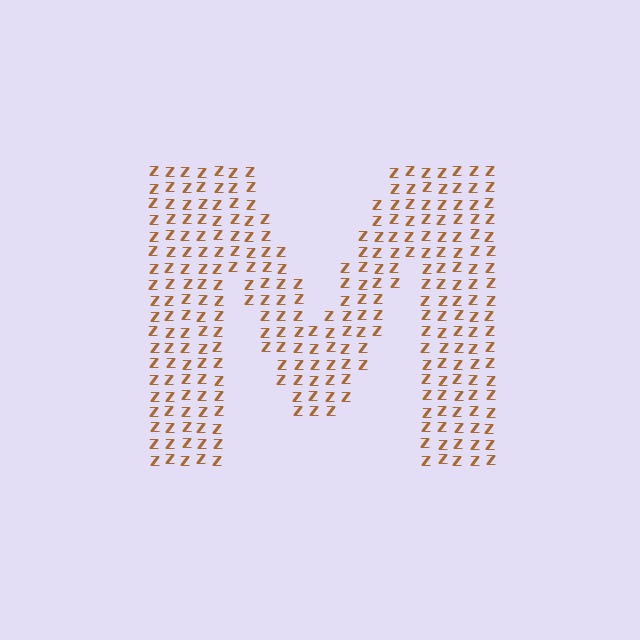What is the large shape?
The large shape is the letter M.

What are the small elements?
The small elements are letter Z's.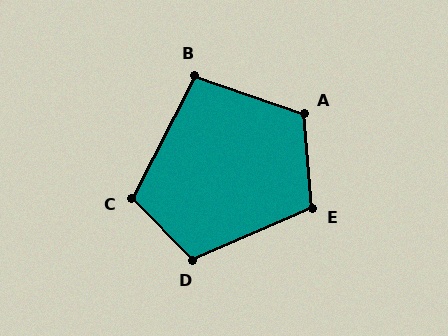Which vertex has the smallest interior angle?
B, at approximately 98 degrees.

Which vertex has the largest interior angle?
A, at approximately 114 degrees.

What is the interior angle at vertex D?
Approximately 111 degrees (obtuse).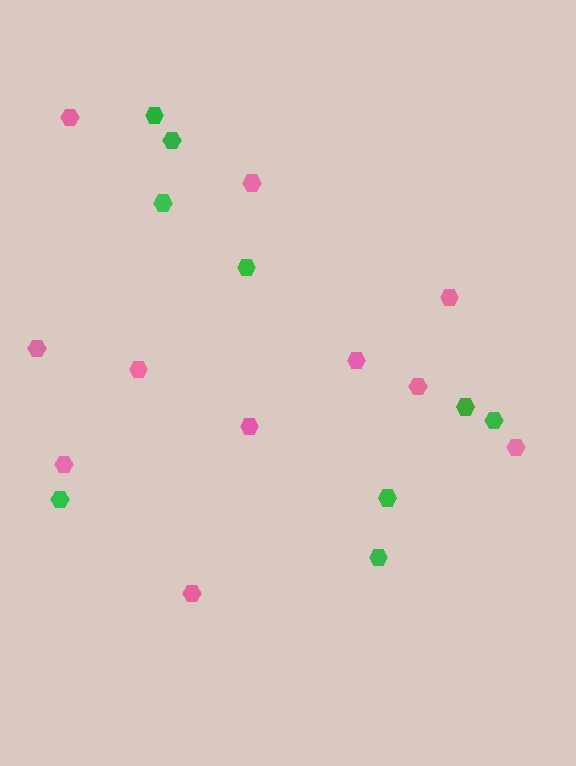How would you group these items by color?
There are 2 groups: one group of pink hexagons (11) and one group of green hexagons (9).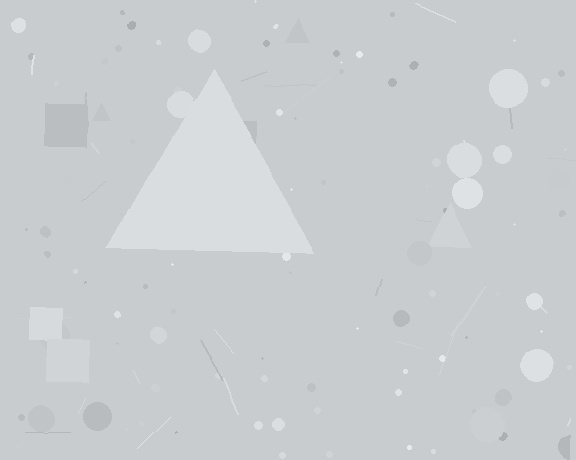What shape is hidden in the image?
A triangle is hidden in the image.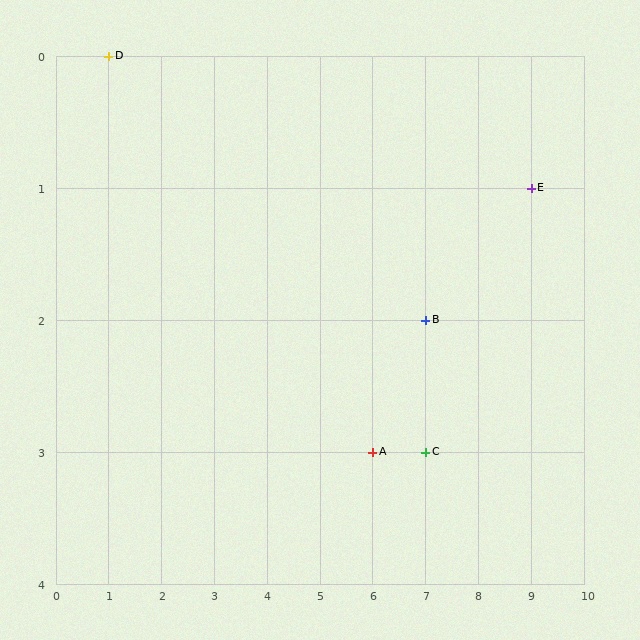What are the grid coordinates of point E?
Point E is at grid coordinates (9, 1).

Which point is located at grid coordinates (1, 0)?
Point D is at (1, 0).